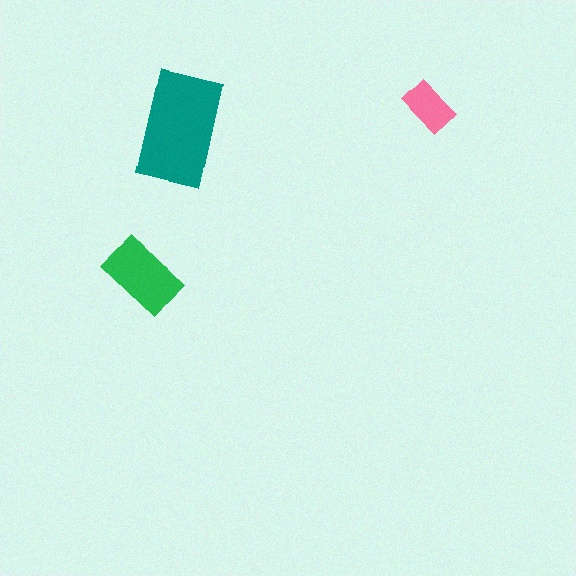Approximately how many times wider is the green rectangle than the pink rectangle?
About 1.5 times wider.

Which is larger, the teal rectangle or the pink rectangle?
The teal one.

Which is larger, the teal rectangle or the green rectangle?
The teal one.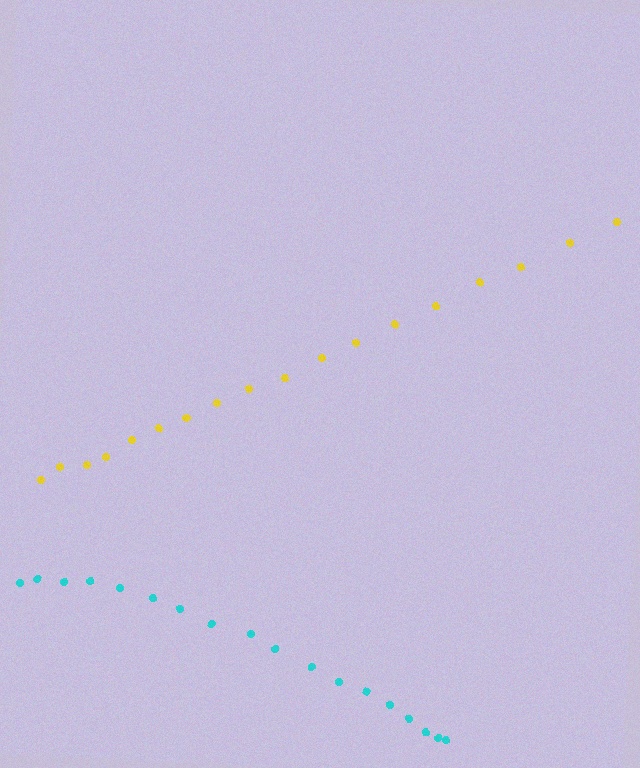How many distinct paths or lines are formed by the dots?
There are 2 distinct paths.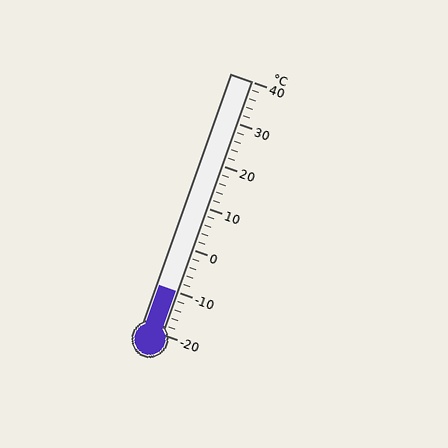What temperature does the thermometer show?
The thermometer shows approximately -10°C.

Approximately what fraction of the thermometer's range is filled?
The thermometer is filled to approximately 15% of its range.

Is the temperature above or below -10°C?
The temperature is at -10°C.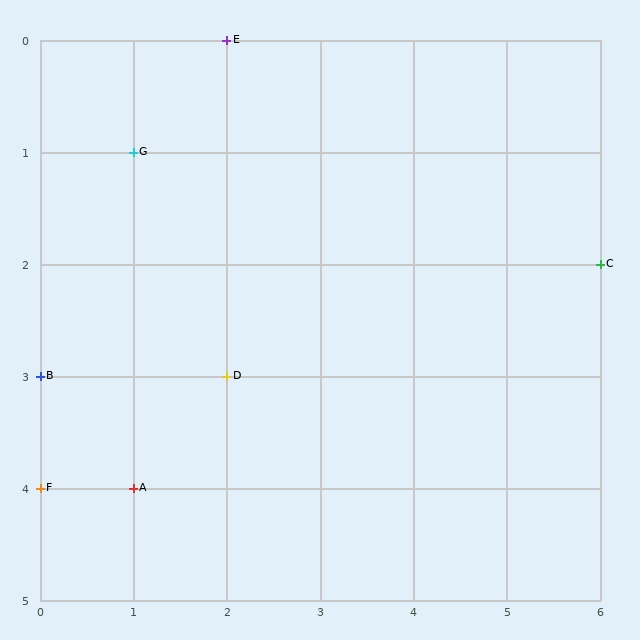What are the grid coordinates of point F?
Point F is at grid coordinates (0, 4).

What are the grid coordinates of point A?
Point A is at grid coordinates (1, 4).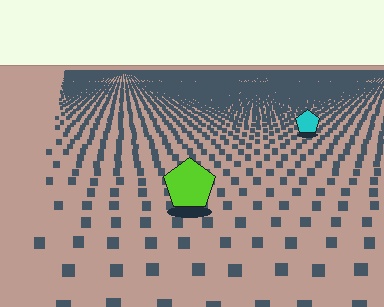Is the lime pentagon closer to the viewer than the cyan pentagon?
Yes. The lime pentagon is closer — you can tell from the texture gradient: the ground texture is coarser near it.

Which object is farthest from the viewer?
The cyan pentagon is farthest from the viewer. It appears smaller and the ground texture around it is denser.